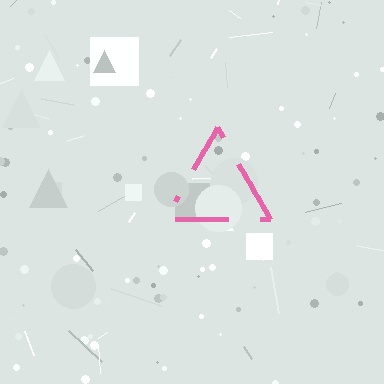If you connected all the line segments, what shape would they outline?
They would outline a triangle.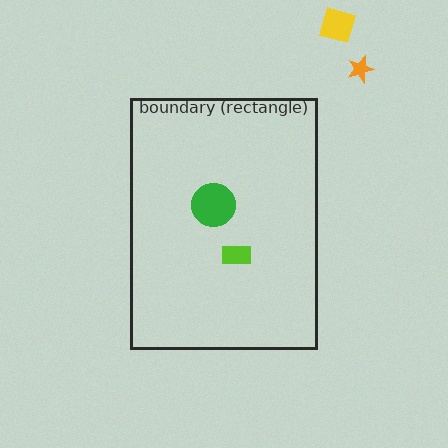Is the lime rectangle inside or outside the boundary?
Inside.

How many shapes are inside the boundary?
2 inside, 2 outside.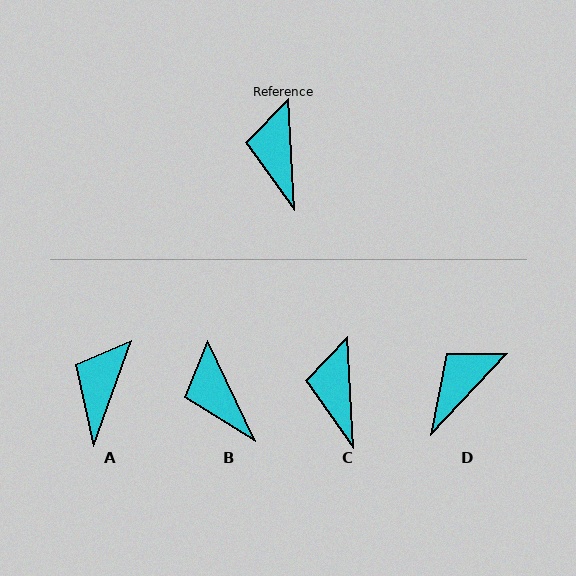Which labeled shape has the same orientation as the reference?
C.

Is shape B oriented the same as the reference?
No, it is off by about 23 degrees.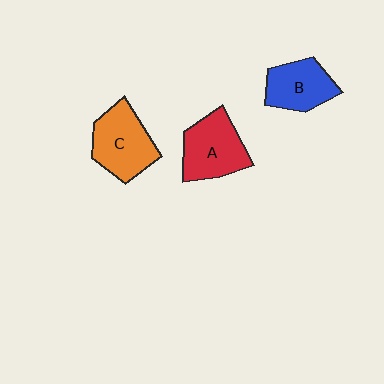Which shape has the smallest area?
Shape B (blue).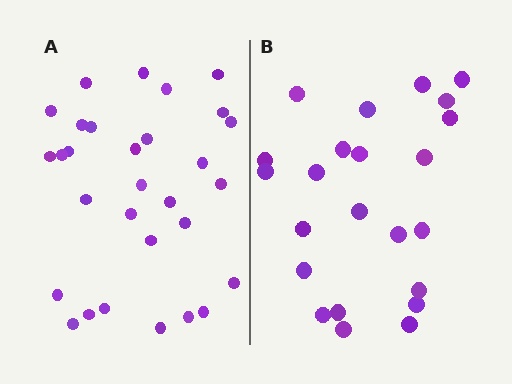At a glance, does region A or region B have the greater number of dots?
Region A (the left region) has more dots.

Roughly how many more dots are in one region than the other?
Region A has roughly 8 or so more dots than region B.